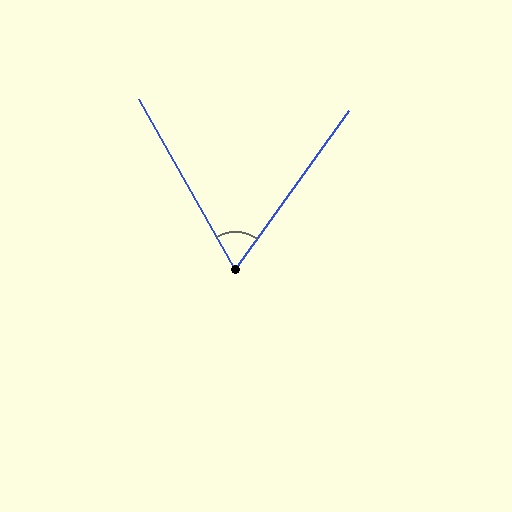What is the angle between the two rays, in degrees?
Approximately 65 degrees.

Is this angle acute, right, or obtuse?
It is acute.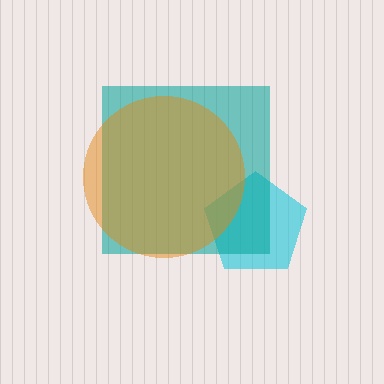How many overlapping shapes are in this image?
There are 3 overlapping shapes in the image.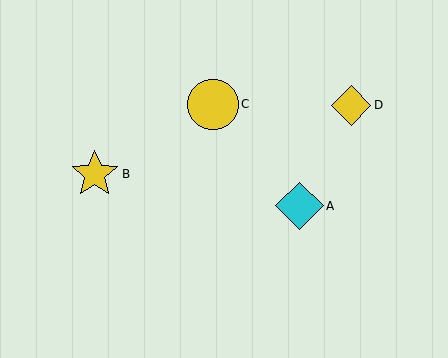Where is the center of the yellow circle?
The center of the yellow circle is at (213, 104).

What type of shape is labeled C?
Shape C is a yellow circle.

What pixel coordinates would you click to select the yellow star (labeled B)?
Click at (95, 174) to select the yellow star B.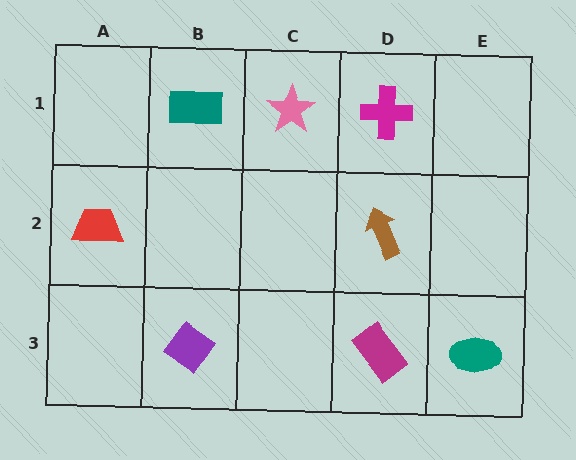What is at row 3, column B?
A purple diamond.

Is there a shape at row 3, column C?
No, that cell is empty.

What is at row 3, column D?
A magenta rectangle.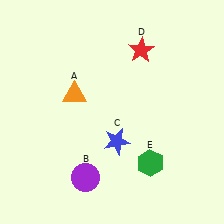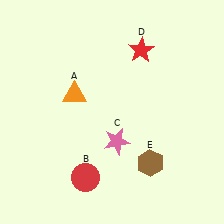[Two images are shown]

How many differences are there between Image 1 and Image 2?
There are 3 differences between the two images.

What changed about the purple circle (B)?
In Image 1, B is purple. In Image 2, it changed to red.